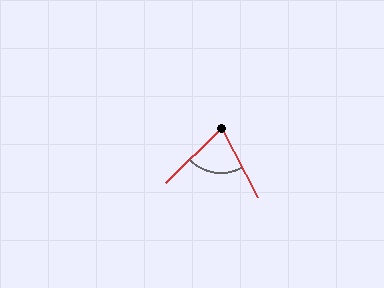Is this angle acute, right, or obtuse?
It is acute.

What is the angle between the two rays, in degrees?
Approximately 73 degrees.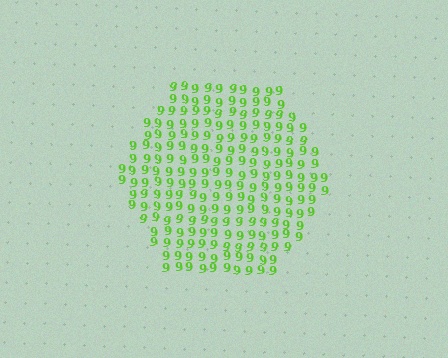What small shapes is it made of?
It is made of small digit 9's.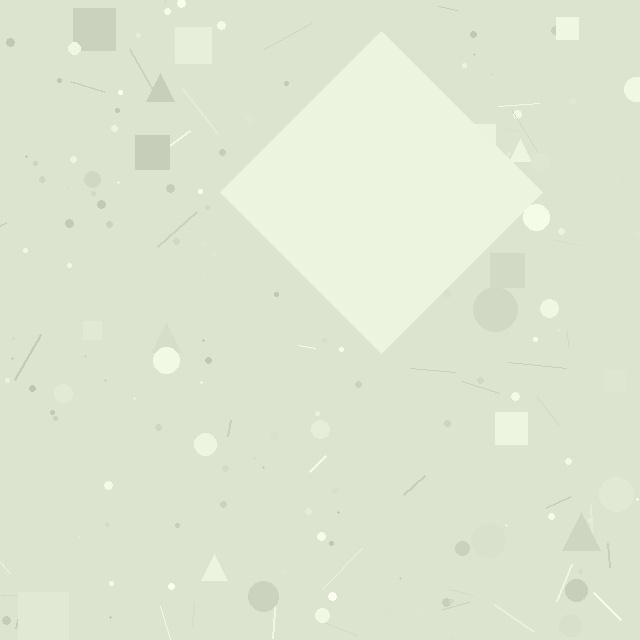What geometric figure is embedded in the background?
A diamond is embedded in the background.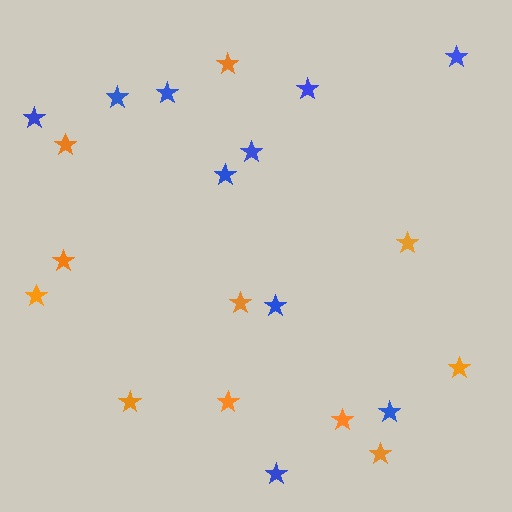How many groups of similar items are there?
There are 2 groups: one group of blue stars (10) and one group of orange stars (11).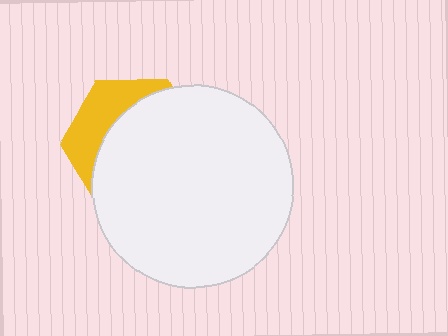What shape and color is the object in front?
The object in front is a white circle.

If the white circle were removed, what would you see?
You would see the complete yellow hexagon.